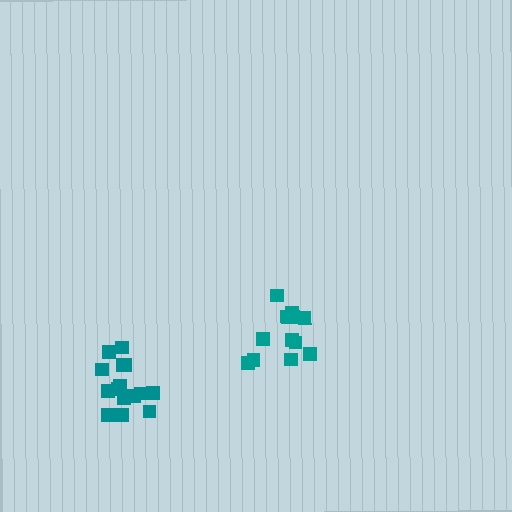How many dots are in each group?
Group 1: 12 dots, Group 2: 15 dots (27 total).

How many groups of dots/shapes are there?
There are 2 groups.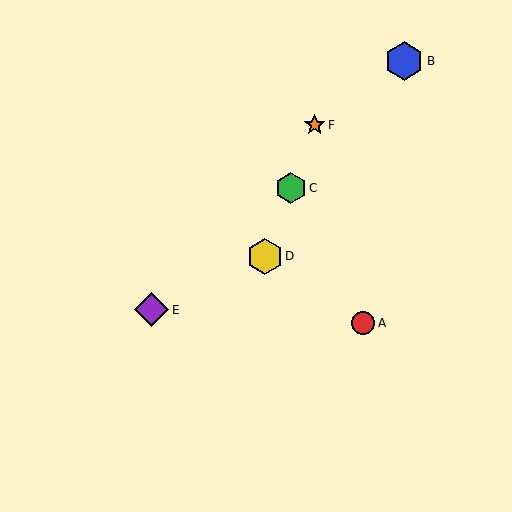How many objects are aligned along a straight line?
3 objects (C, D, F) are aligned along a straight line.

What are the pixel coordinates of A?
Object A is at (363, 323).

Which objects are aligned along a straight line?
Objects C, D, F are aligned along a straight line.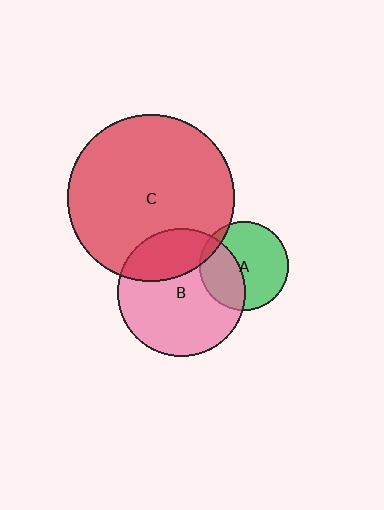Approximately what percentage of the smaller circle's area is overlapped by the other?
Approximately 5%.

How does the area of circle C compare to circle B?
Approximately 1.7 times.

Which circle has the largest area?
Circle C (red).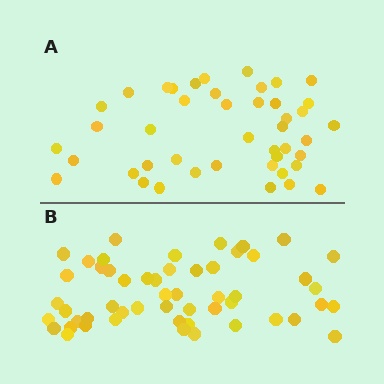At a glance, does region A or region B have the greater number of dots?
Region B (the bottom region) has more dots.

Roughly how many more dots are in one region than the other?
Region B has roughly 8 or so more dots than region A.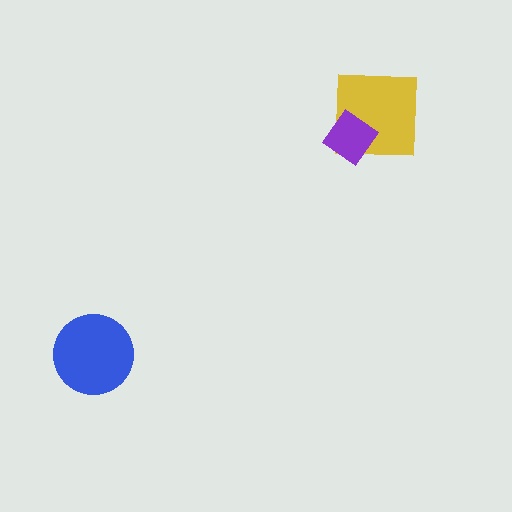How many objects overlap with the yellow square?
1 object overlaps with the yellow square.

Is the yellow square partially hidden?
Yes, it is partially covered by another shape.